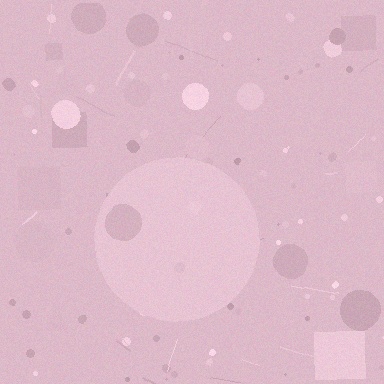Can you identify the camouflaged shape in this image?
The camouflaged shape is a circle.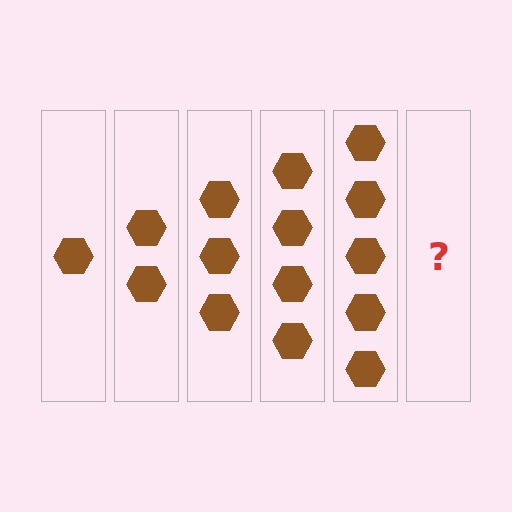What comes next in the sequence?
The next element should be 6 hexagons.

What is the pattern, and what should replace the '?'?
The pattern is that each step adds one more hexagon. The '?' should be 6 hexagons.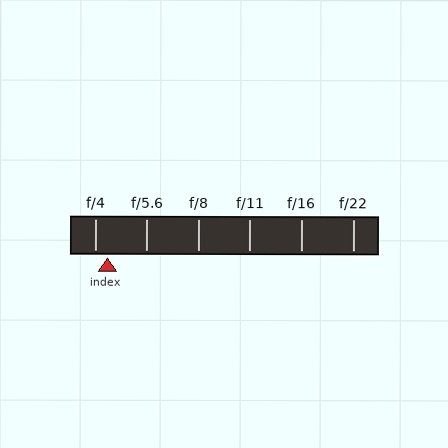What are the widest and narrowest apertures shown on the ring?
The widest aperture shown is f/4 and the narrowest is f/22.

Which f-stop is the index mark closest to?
The index mark is closest to f/4.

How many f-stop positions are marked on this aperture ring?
There are 6 f-stop positions marked.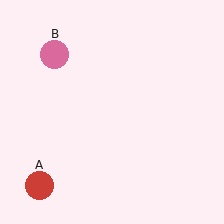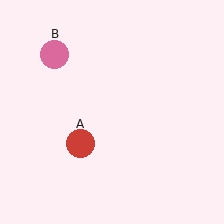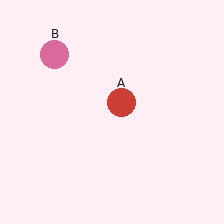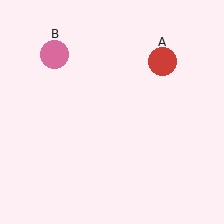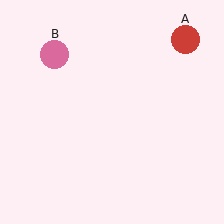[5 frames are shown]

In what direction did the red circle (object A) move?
The red circle (object A) moved up and to the right.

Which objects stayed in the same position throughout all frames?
Pink circle (object B) remained stationary.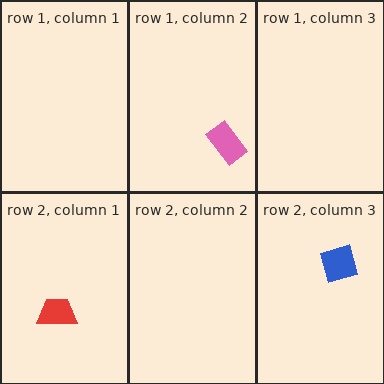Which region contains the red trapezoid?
The row 2, column 1 region.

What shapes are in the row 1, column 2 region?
The pink rectangle.